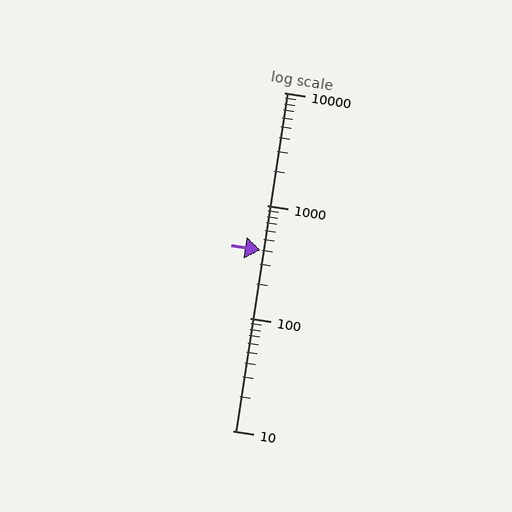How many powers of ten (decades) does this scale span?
The scale spans 3 decades, from 10 to 10000.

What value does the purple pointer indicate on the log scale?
The pointer indicates approximately 400.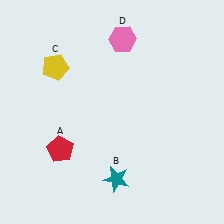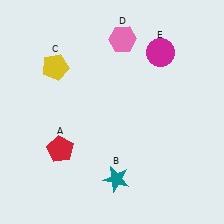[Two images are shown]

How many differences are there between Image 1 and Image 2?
There is 1 difference between the two images.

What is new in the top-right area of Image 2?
A magenta circle (E) was added in the top-right area of Image 2.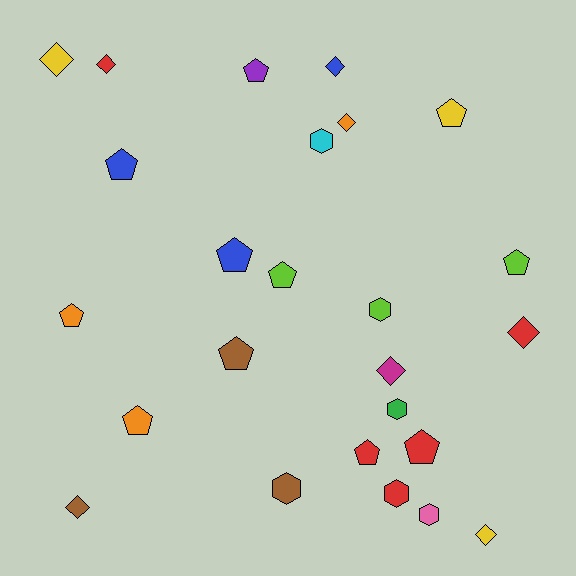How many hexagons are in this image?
There are 6 hexagons.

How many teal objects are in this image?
There are no teal objects.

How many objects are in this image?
There are 25 objects.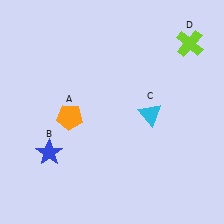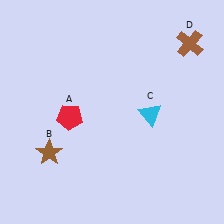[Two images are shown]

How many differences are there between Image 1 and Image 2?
There are 3 differences between the two images.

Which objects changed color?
A changed from orange to red. B changed from blue to brown. D changed from lime to brown.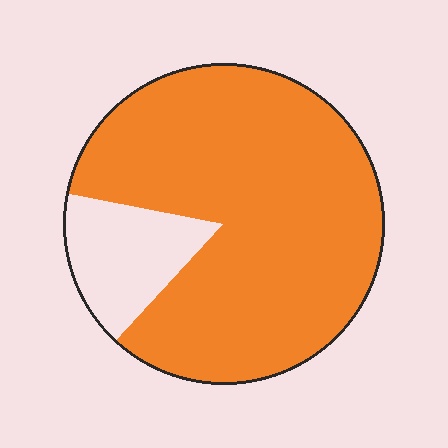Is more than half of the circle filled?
Yes.